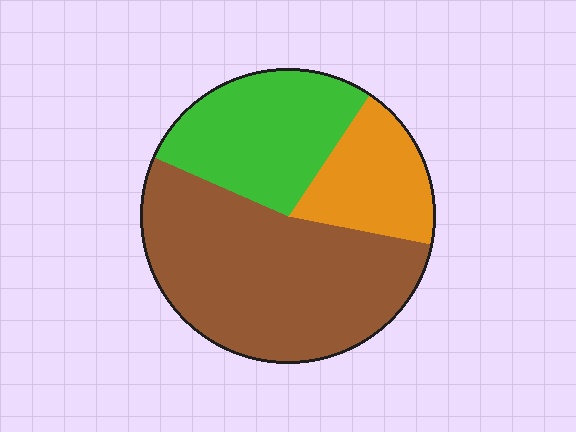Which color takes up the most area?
Brown, at roughly 55%.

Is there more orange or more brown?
Brown.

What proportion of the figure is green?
Green covers around 30% of the figure.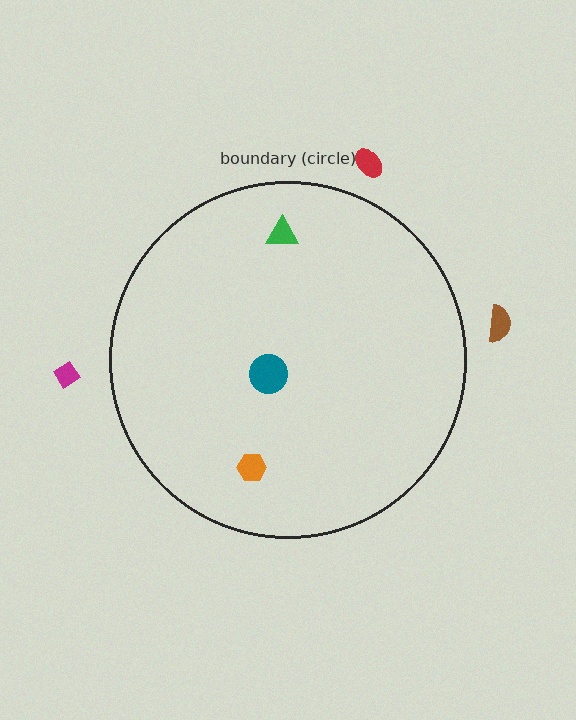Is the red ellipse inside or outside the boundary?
Outside.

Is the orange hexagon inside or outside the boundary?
Inside.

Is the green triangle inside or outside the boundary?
Inside.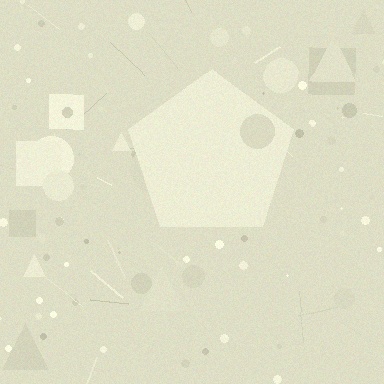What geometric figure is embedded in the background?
A pentagon is embedded in the background.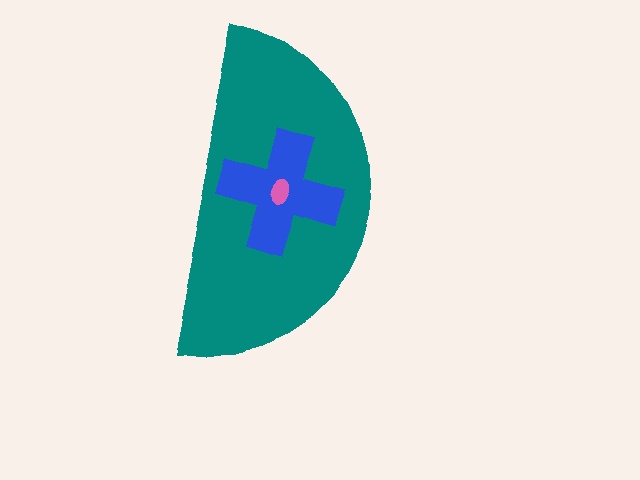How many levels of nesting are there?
3.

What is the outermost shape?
The teal semicircle.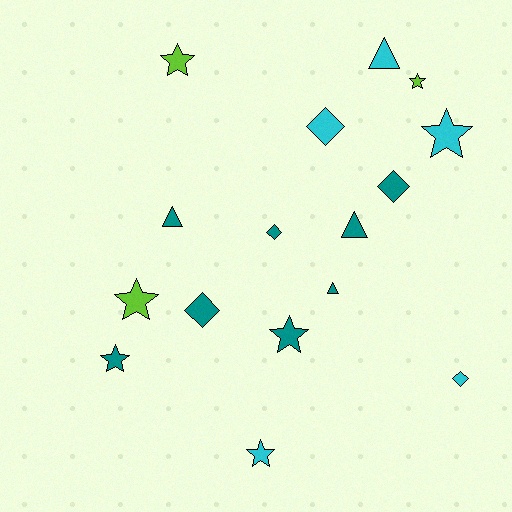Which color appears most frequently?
Teal, with 8 objects.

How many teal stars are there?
There are 2 teal stars.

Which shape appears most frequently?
Star, with 7 objects.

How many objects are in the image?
There are 16 objects.